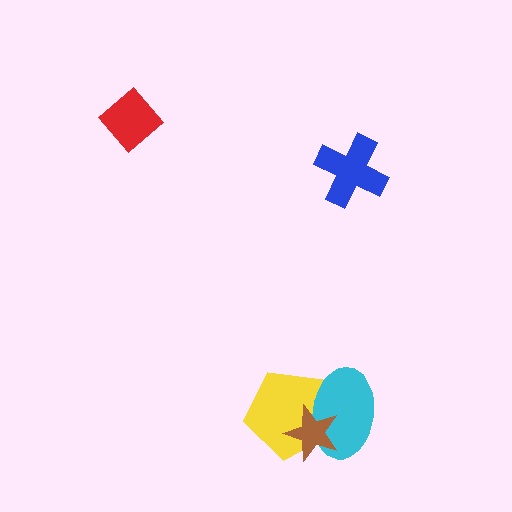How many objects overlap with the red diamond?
0 objects overlap with the red diamond.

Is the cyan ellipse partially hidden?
Yes, it is partially covered by another shape.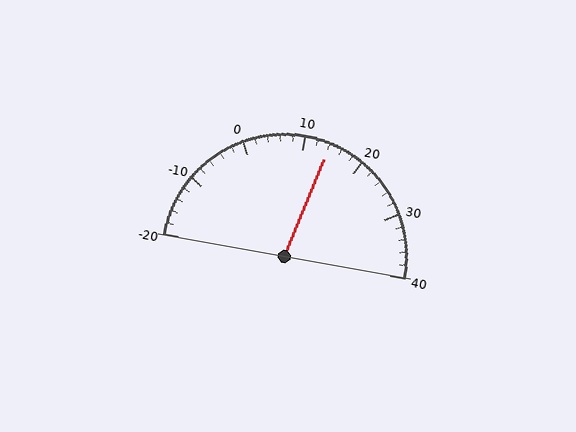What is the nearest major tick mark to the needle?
The nearest major tick mark is 10.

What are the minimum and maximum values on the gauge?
The gauge ranges from -20 to 40.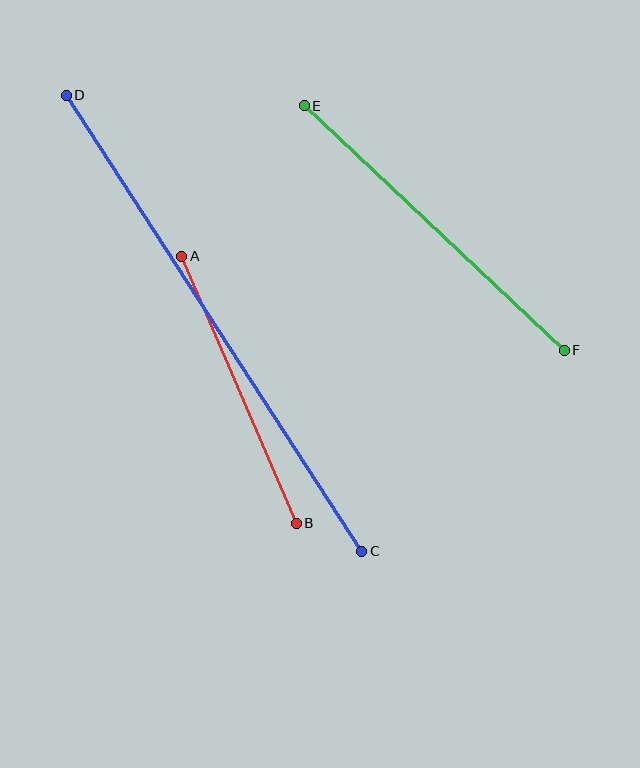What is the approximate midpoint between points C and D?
The midpoint is at approximately (214, 323) pixels.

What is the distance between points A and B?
The distance is approximately 291 pixels.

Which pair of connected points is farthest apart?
Points C and D are farthest apart.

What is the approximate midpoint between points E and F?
The midpoint is at approximately (434, 228) pixels.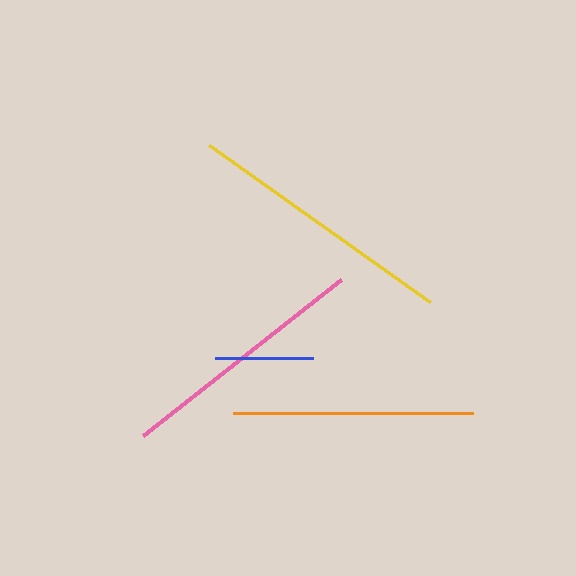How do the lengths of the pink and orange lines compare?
The pink and orange lines are approximately the same length.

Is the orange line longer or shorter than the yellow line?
The yellow line is longer than the orange line.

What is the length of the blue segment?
The blue segment is approximately 98 pixels long.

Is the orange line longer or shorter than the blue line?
The orange line is longer than the blue line.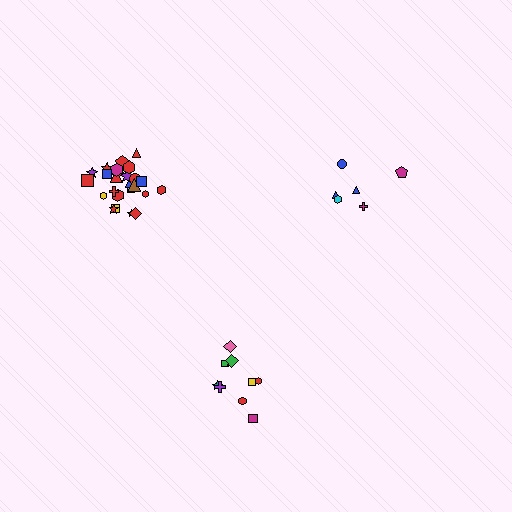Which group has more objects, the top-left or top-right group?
The top-left group.